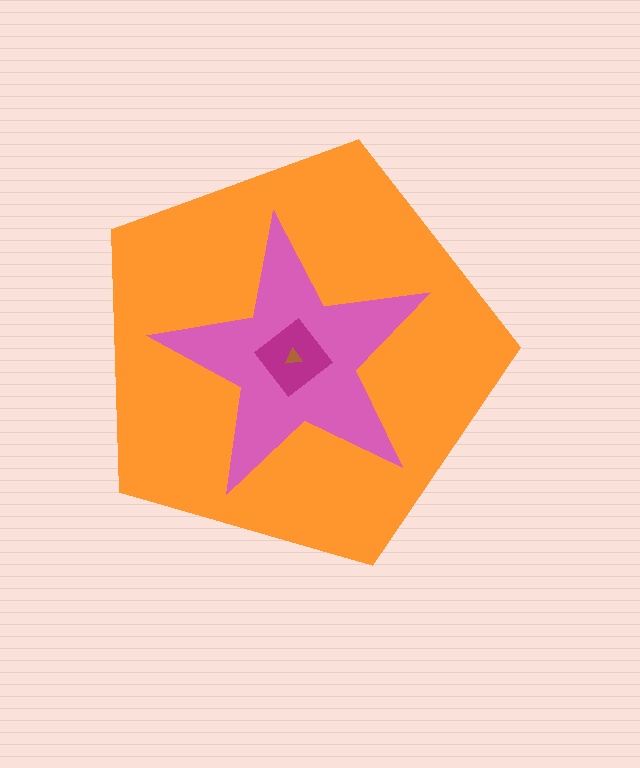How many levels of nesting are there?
4.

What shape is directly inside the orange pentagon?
The pink star.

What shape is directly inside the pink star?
The magenta diamond.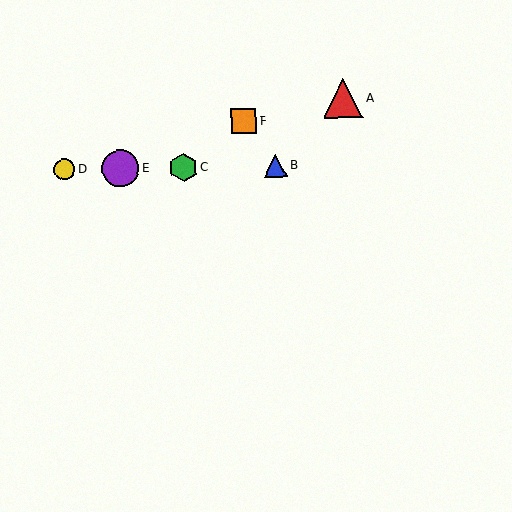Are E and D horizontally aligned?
Yes, both are at y≈169.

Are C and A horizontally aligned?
No, C is at y≈167 and A is at y≈98.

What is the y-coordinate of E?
Object E is at y≈169.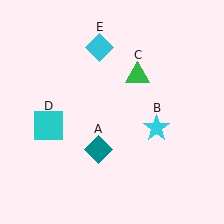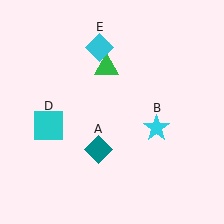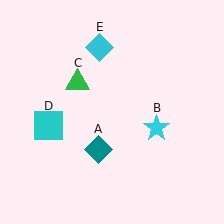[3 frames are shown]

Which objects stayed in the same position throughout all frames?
Teal diamond (object A) and cyan star (object B) and cyan square (object D) and cyan diamond (object E) remained stationary.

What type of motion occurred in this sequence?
The green triangle (object C) rotated counterclockwise around the center of the scene.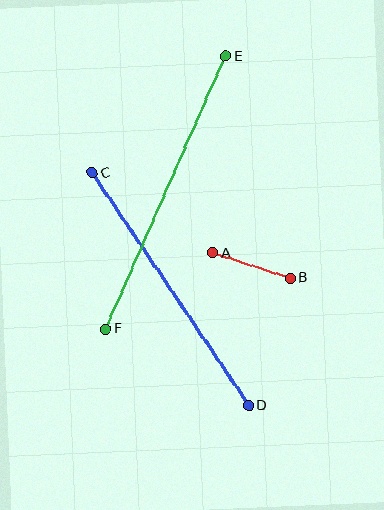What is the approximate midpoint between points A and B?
The midpoint is at approximately (251, 265) pixels.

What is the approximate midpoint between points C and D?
The midpoint is at approximately (170, 289) pixels.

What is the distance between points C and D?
The distance is approximately 281 pixels.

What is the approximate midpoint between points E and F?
The midpoint is at approximately (166, 193) pixels.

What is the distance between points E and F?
The distance is approximately 298 pixels.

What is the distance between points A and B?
The distance is approximately 82 pixels.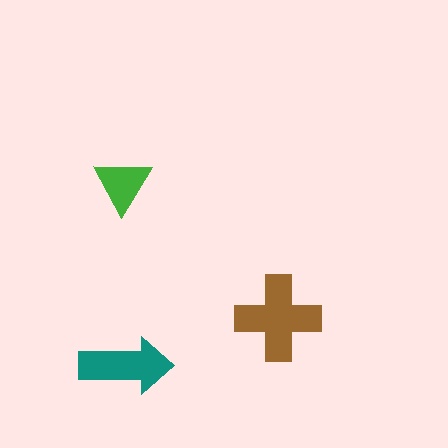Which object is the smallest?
The green triangle.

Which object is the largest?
The brown cross.